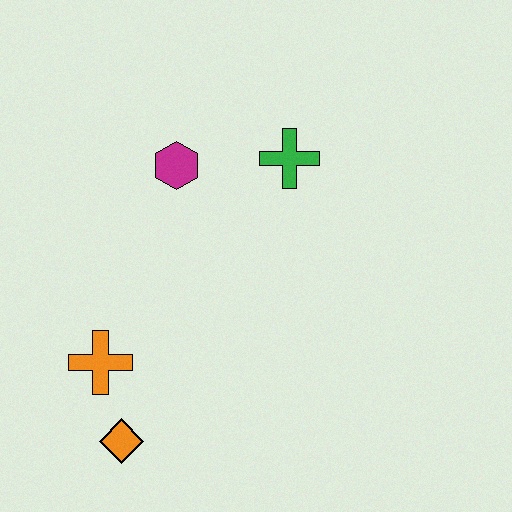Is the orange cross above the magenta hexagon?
No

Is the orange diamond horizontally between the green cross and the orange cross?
Yes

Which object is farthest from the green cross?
The orange diamond is farthest from the green cross.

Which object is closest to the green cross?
The magenta hexagon is closest to the green cross.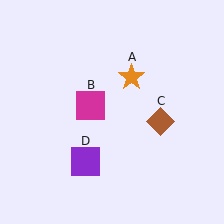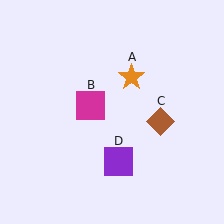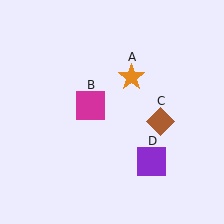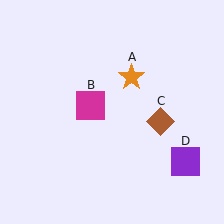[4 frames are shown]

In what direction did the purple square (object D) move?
The purple square (object D) moved right.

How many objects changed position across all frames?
1 object changed position: purple square (object D).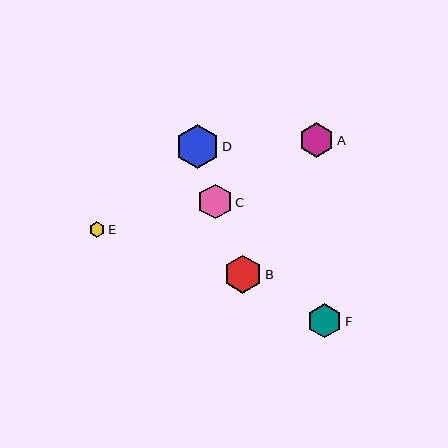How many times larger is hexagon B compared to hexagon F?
Hexagon B is approximately 1.1 times the size of hexagon F.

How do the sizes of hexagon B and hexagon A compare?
Hexagon B and hexagon A are approximately the same size.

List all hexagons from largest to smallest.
From largest to smallest: D, B, A, C, F, E.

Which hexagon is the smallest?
Hexagon E is the smallest with a size of approximately 15 pixels.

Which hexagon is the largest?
Hexagon D is the largest with a size of approximately 44 pixels.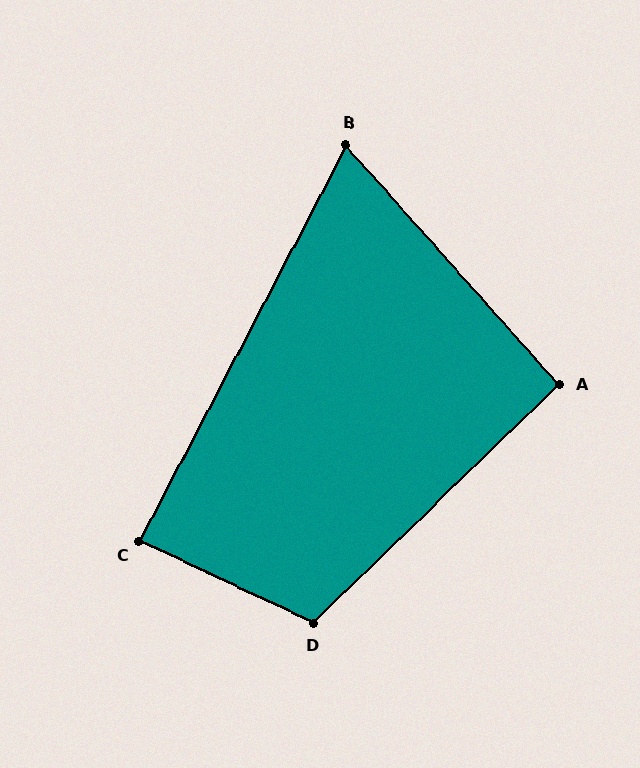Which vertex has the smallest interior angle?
B, at approximately 69 degrees.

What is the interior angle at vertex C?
Approximately 88 degrees (approximately right).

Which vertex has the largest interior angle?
D, at approximately 111 degrees.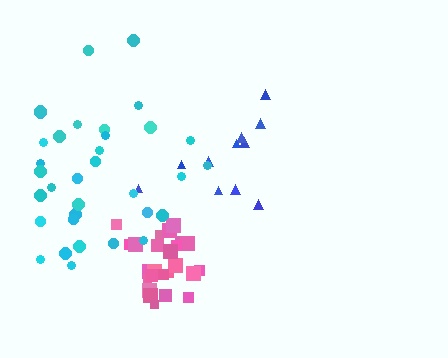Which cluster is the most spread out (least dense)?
Blue.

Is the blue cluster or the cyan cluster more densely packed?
Cyan.